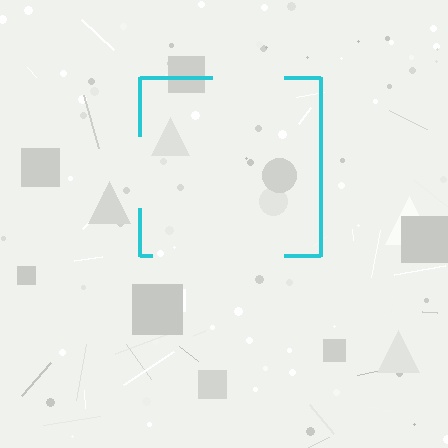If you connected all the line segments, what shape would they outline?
They would outline a square.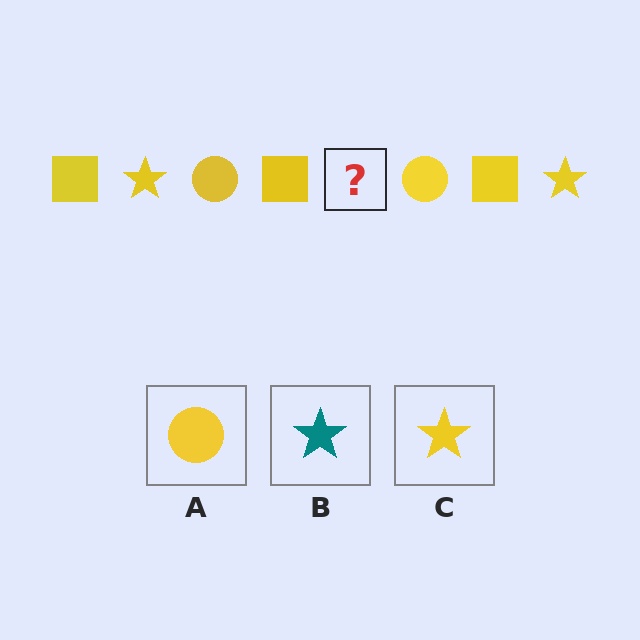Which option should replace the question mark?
Option C.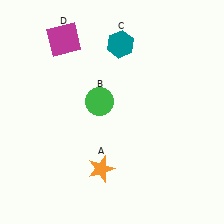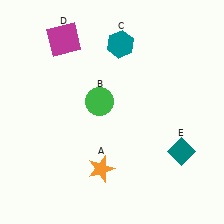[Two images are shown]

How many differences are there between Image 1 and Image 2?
There is 1 difference between the two images.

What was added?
A teal diamond (E) was added in Image 2.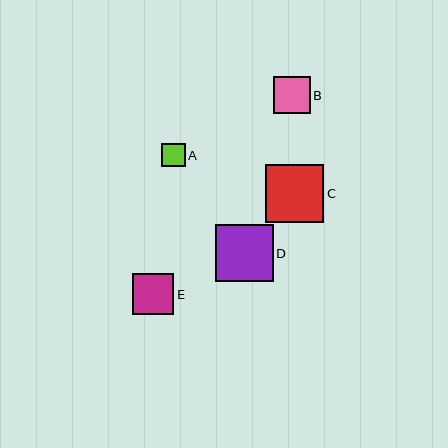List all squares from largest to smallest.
From largest to smallest: C, D, E, B, A.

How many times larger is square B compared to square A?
Square B is approximately 1.6 times the size of square A.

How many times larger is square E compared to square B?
Square E is approximately 1.1 times the size of square B.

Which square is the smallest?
Square A is the smallest with a size of approximately 24 pixels.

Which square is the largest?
Square C is the largest with a size of approximately 58 pixels.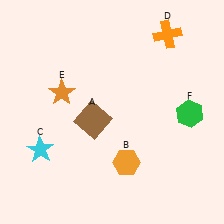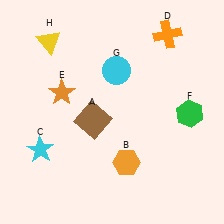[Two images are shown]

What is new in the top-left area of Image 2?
A yellow triangle (H) was added in the top-left area of Image 2.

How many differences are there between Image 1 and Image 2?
There are 2 differences between the two images.